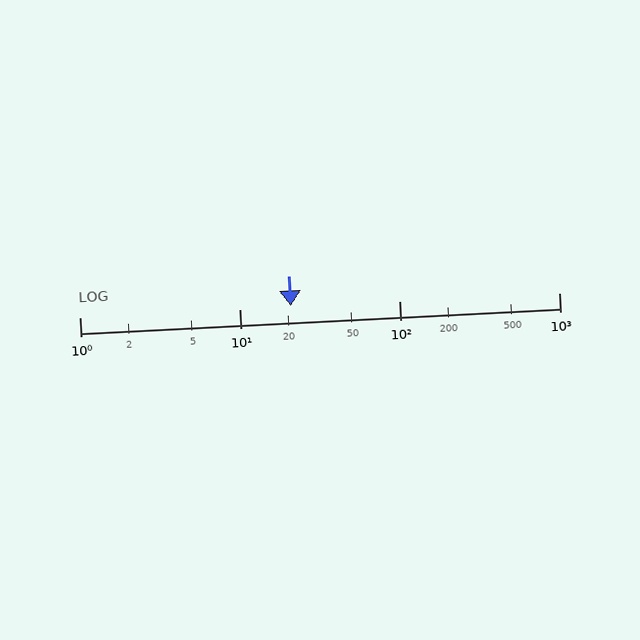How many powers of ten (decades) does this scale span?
The scale spans 3 decades, from 1 to 1000.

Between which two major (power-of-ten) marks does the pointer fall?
The pointer is between 10 and 100.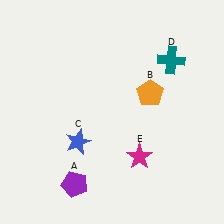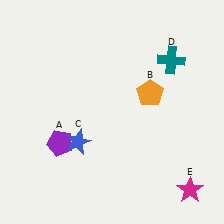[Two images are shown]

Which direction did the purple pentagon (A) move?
The purple pentagon (A) moved up.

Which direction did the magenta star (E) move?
The magenta star (E) moved right.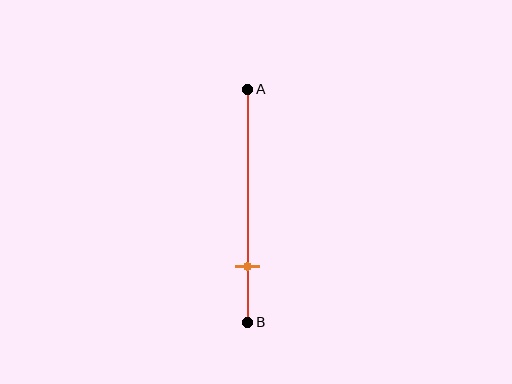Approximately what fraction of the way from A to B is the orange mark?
The orange mark is approximately 75% of the way from A to B.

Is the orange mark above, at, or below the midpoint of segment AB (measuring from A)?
The orange mark is below the midpoint of segment AB.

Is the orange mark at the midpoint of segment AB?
No, the mark is at about 75% from A, not at the 50% midpoint.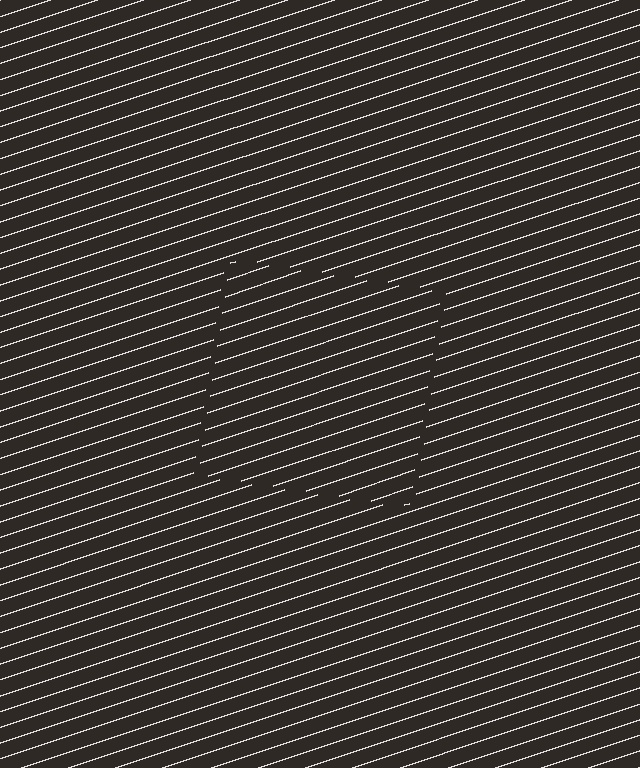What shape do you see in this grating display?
An illusory square. The interior of the shape contains the same grating, shifted by half a period — the contour is defined by the phase discontinuity where line-ends from the inner and outer gratings abut.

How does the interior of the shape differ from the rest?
The interior of the shape contains the same grating, shifted by half a period — the contour is defined by the phase discontinuity where line-ends from the inner and outer gratings abut.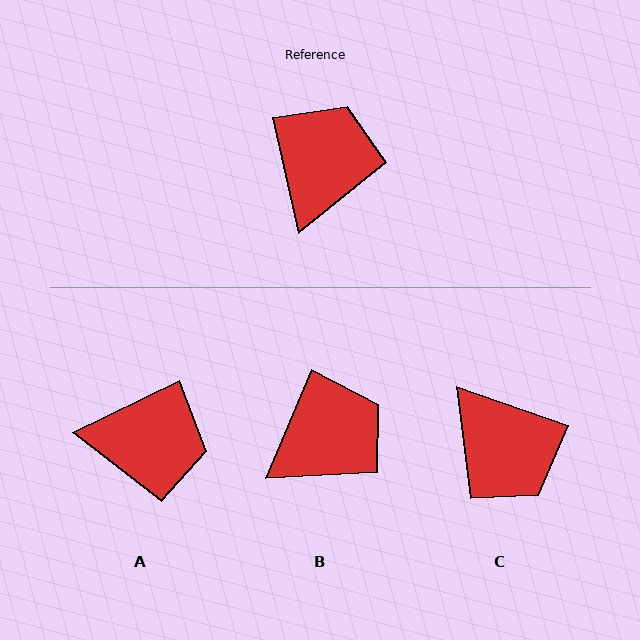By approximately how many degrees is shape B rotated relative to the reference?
Approximately 36 degrees clockwise.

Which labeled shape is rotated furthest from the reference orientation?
C, about 122 degrees away.